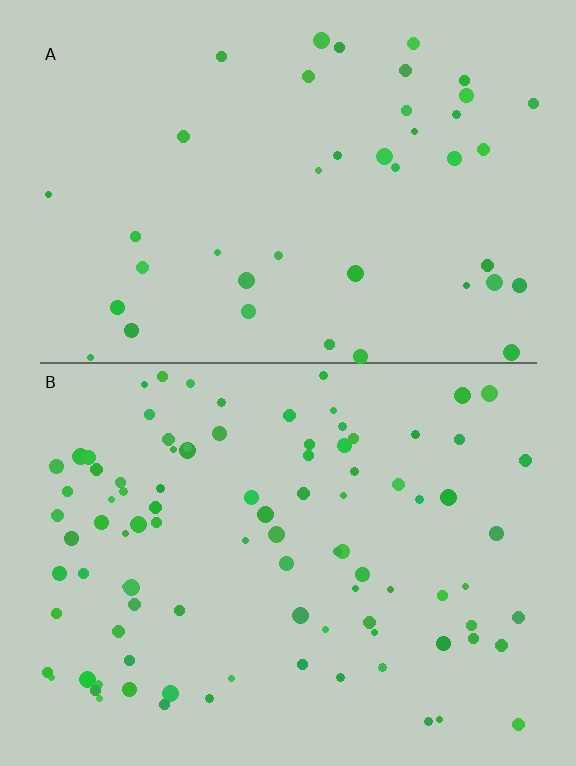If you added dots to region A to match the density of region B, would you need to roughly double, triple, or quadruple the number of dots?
Approximately double.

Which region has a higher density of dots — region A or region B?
B (the bottom).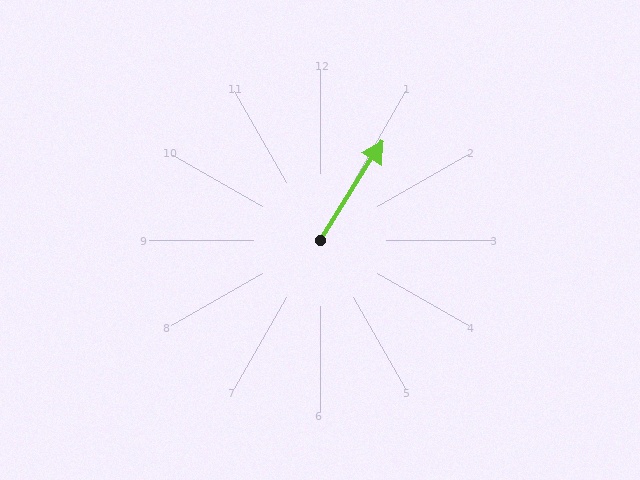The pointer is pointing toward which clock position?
Roughly 1 o'clock.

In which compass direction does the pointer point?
Northeast.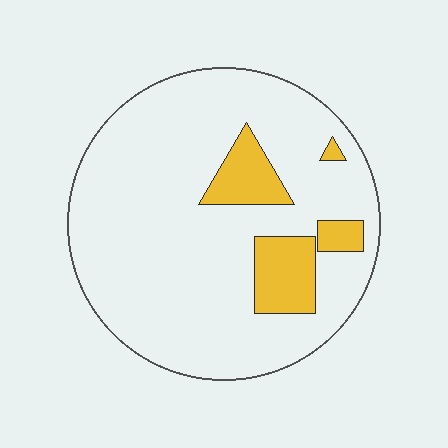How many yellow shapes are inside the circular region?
4.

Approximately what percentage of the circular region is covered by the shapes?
Approximately 15%.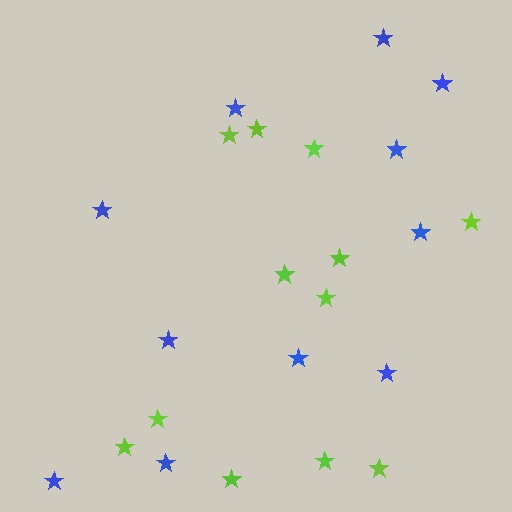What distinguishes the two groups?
There are 2 groups: one group of blue stars (11) and one group of lime stars (12).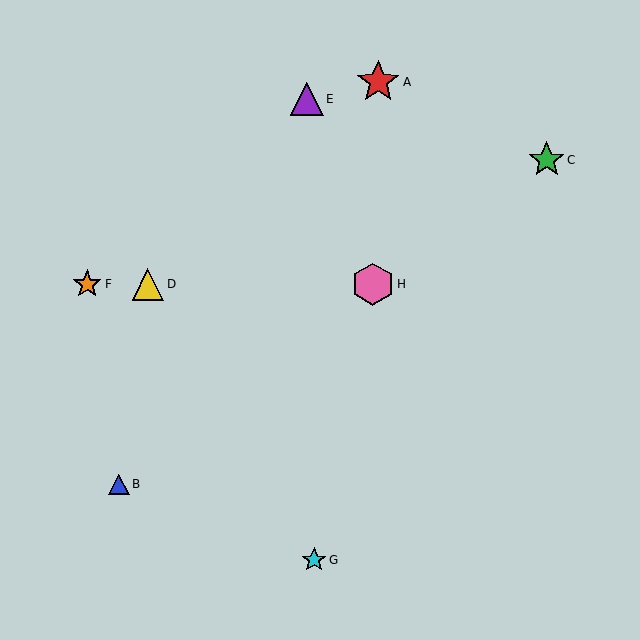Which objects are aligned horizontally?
Objects D, F, H are aligned horizontally.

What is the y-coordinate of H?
Object H is at y≈284.